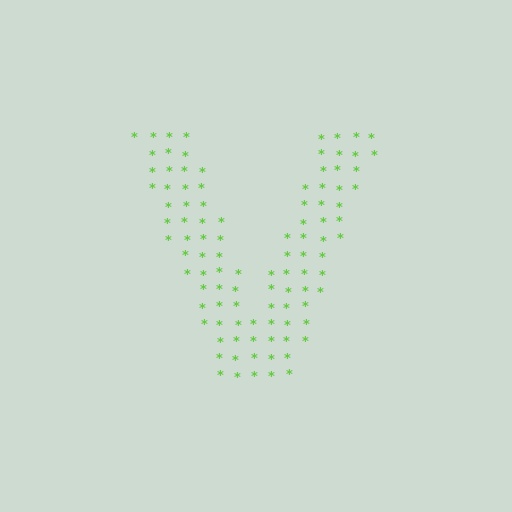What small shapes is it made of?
It is made of small asterisks.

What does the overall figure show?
The overall figure shows the letter V.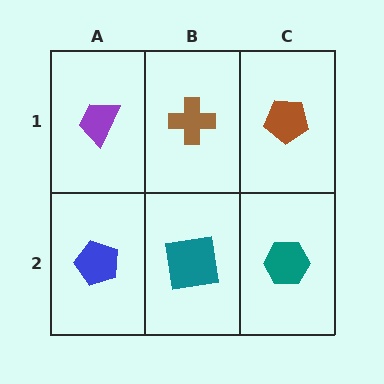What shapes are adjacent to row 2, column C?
A brown pentagon (row 1, column C), a teal square (row 2, column B).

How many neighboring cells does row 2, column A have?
2.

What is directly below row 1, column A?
A blue pentagon.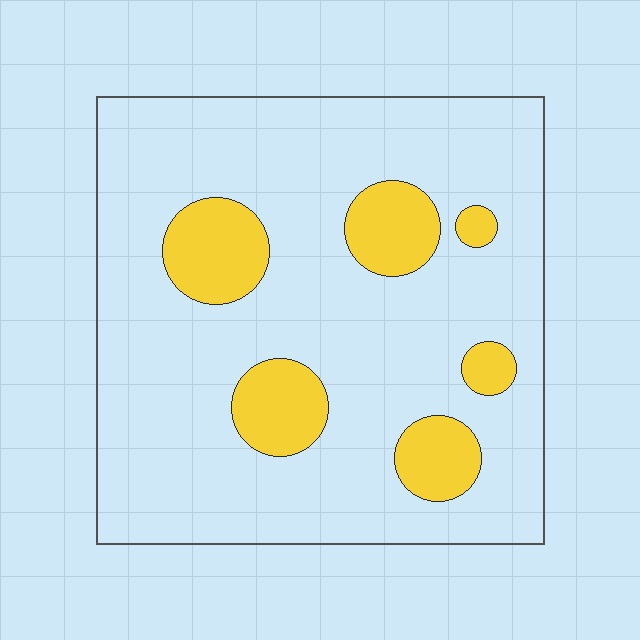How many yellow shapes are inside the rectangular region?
6.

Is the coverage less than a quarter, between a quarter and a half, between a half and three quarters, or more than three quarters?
Less than a quarter.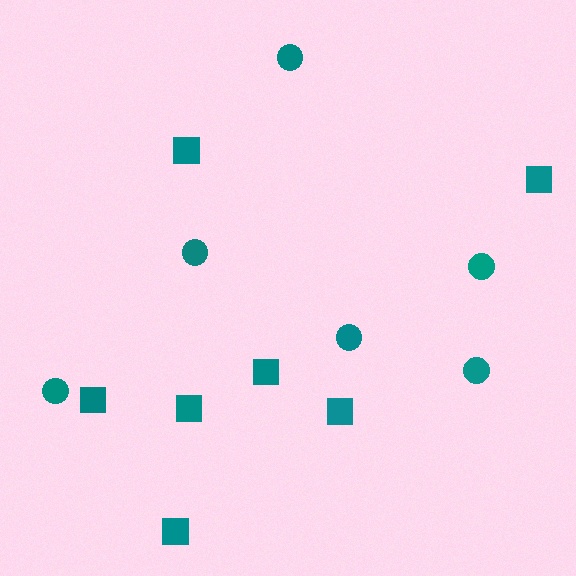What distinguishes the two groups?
There are 2 groups: one group of squares (7) and one group of circles (6).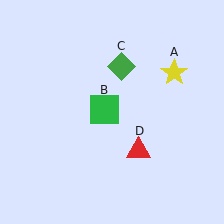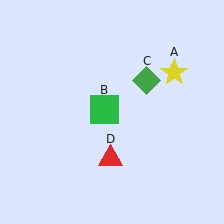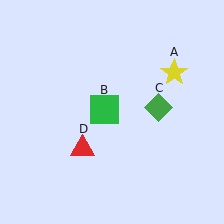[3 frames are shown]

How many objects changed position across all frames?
2 objects changed position: green diamond (object C), red triangle (object D).